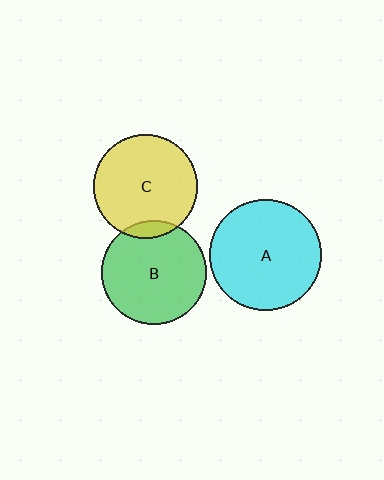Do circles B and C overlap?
Yes.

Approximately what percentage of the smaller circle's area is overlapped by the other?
Approximately 10%.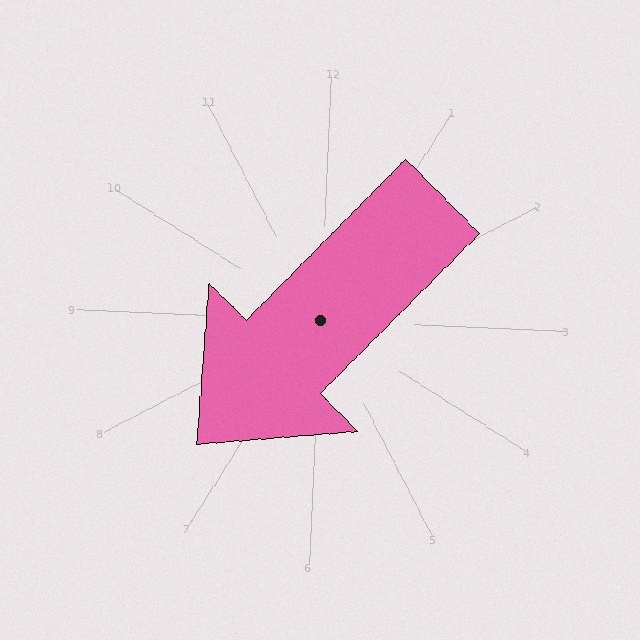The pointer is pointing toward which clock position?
Roughly 7 o'clock.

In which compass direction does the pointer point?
Southwest.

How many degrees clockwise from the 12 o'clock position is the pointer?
Approximately 222 degrees.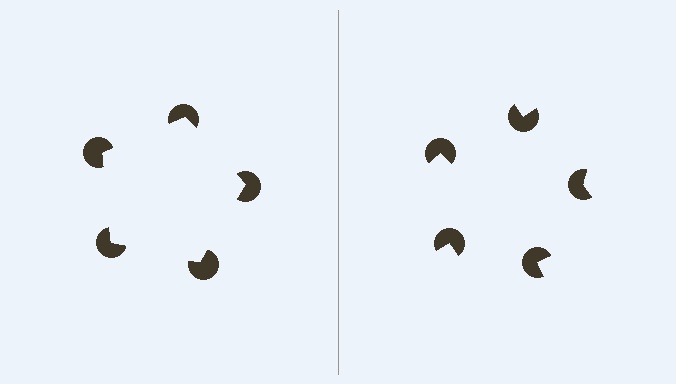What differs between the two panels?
The pac-man discs are positioned identically on both sides; only the wedge orientations differ. On the left they align to a pentagon; on the right they are misaligned.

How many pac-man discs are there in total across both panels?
10 — 5 on each side.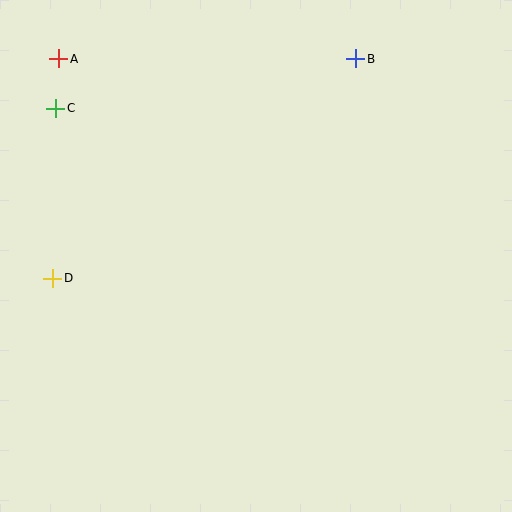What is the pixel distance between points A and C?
The distance between A and C is 49 pixels.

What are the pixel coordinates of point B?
Point B is at (356, 59).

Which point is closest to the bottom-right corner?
Point B is closest to the bottom-right corner.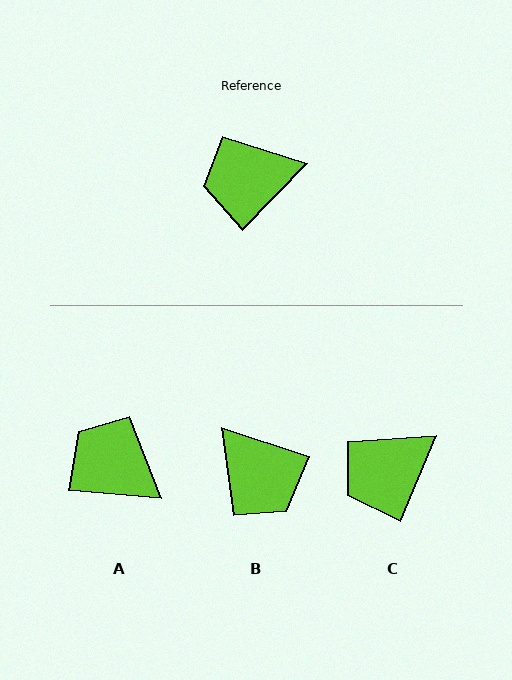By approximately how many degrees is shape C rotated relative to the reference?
Approximately 21 degrees counter-clockwise.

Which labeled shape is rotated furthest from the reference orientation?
B, about 115 degrees away.